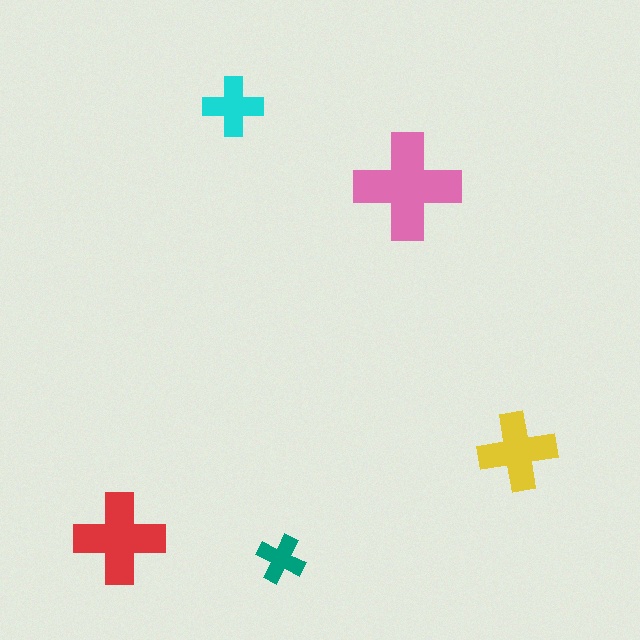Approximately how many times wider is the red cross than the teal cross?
About 2 times wider.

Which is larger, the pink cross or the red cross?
The pink one.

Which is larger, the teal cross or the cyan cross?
The cyan one.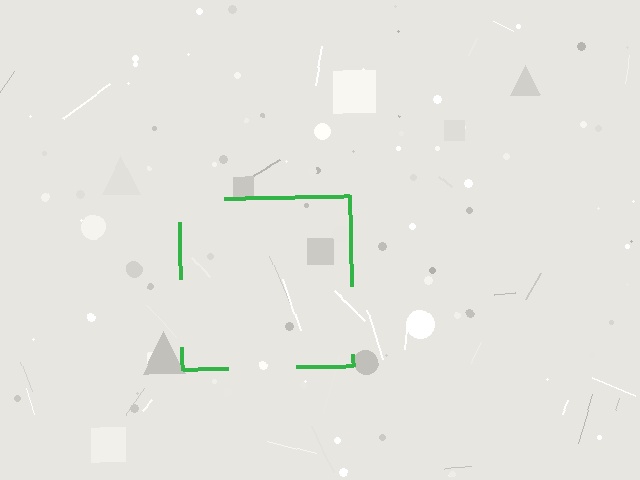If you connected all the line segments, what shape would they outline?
They would outline a square.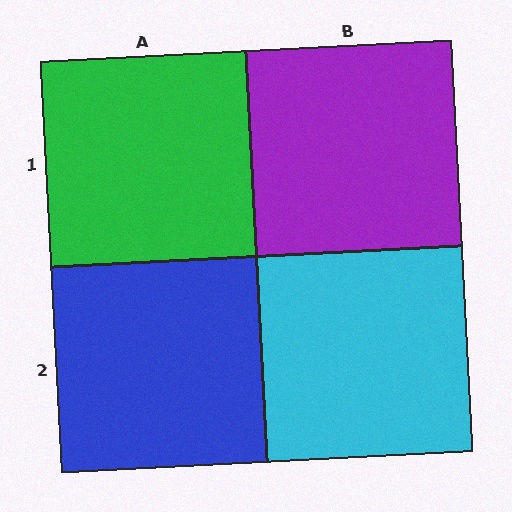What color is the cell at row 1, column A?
Green.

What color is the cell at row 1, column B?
Purple.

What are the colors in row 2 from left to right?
Blue, cyan.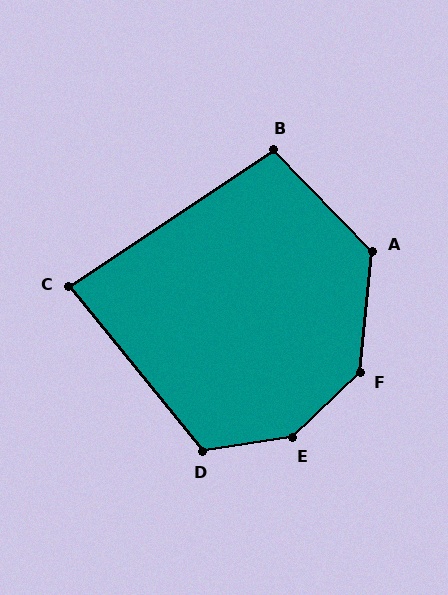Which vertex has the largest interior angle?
E, at approximately 145 degrees.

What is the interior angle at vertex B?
Approximately 101 degrees (obtuse).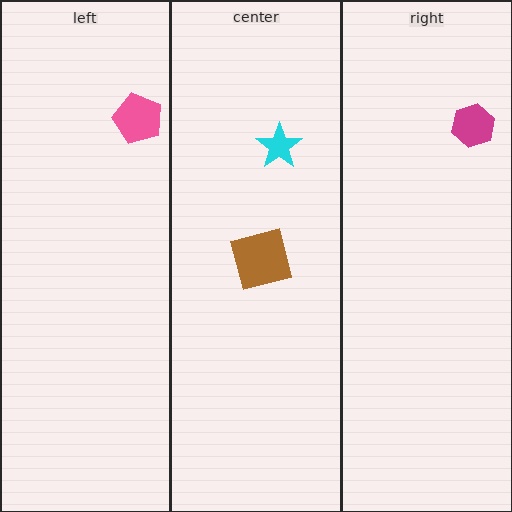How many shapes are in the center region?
2.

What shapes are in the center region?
The brown square, the cyan star.